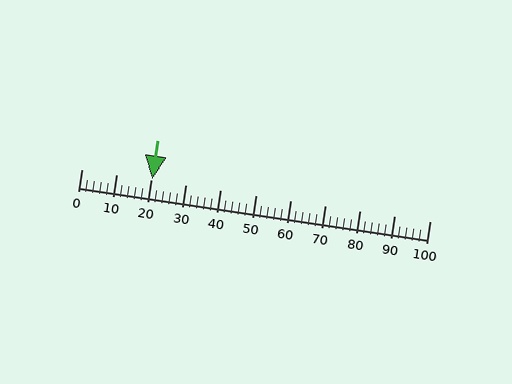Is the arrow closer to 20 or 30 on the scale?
The arrow is closer to 20.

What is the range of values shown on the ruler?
The ruler shows values from 0 to 100.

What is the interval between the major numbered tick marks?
The major tick marks are spaced 10 units apart.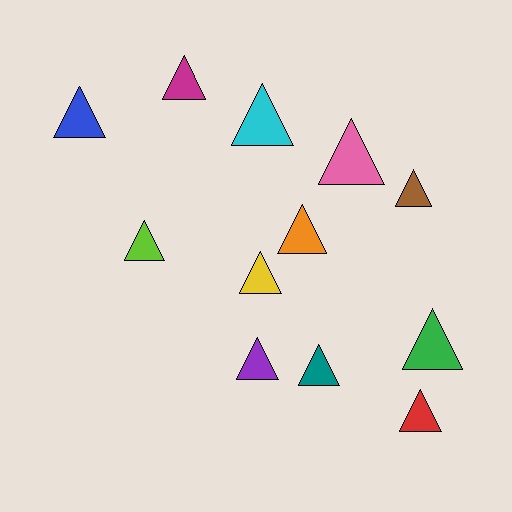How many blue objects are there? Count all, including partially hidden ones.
There is 1 blue object.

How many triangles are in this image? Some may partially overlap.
There are 12 triangles.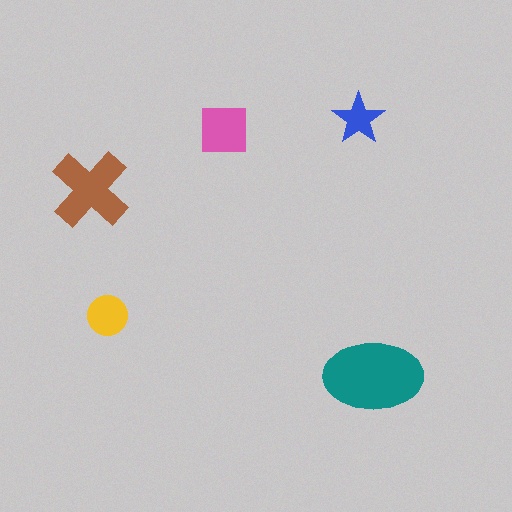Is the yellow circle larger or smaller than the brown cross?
Smaller.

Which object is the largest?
The teal ellipse.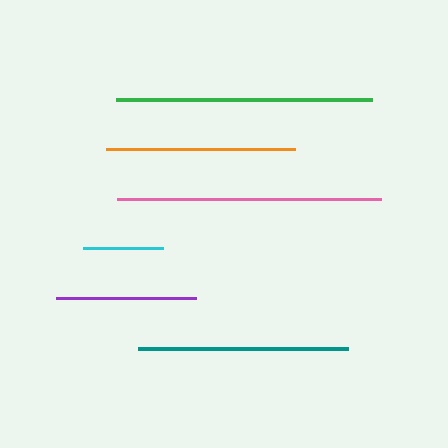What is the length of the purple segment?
The purple segment is approximately 140 pixels long.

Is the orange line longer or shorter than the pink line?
The pink line is longer than the orange line.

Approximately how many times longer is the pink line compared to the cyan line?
The pink line is approximately 3.3 times the length of the cyan line.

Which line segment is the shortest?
The cyan line is the shortest at approximately 80 pixels.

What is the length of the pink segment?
The pink segment is approximately 264 pixels long.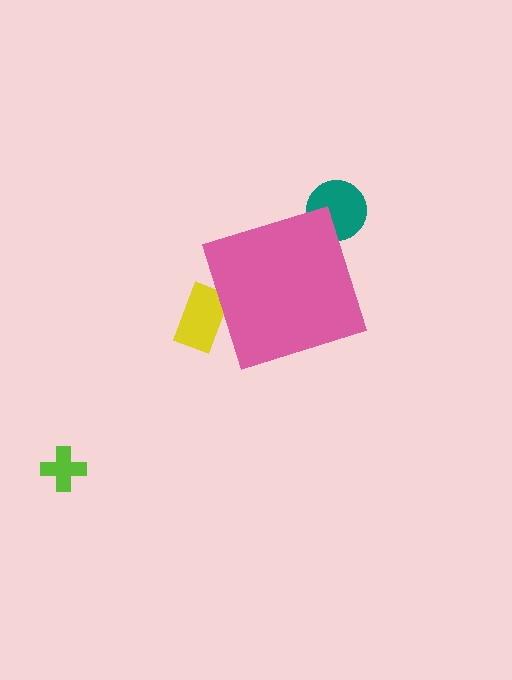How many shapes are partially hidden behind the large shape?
2 shapes are partially hidden.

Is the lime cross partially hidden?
No, the lime cross is fully visible.